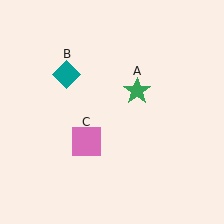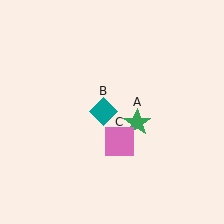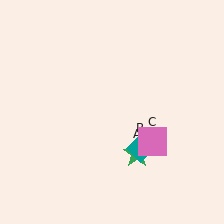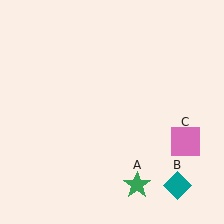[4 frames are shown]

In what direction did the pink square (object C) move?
The pink square (object C) moved right.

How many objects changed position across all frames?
3 objects changed position: green star (object A), teal diamond (object B), pink square (object C).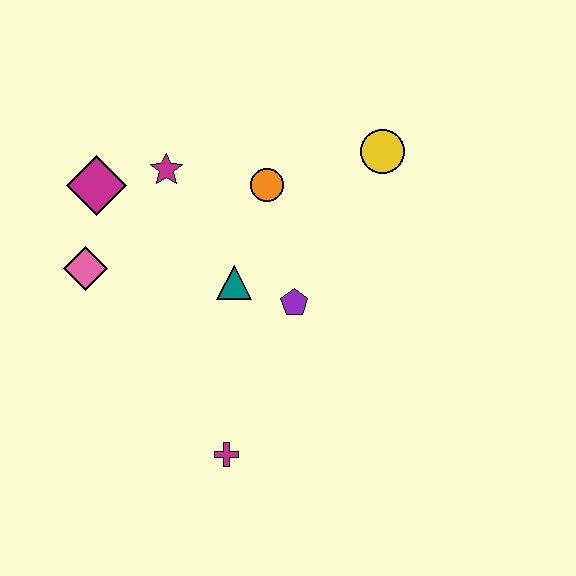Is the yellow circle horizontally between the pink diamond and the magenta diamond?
No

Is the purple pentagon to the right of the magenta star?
Yes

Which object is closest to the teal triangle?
The purple pentagon is closest to the teal triangle.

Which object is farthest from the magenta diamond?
The magenta cross is farthest from the magenta diamond.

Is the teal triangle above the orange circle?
No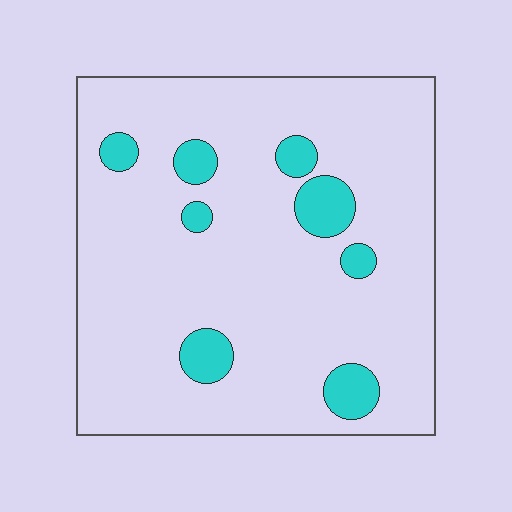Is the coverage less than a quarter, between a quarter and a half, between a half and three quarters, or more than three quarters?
Less than a quarter.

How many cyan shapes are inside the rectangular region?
8.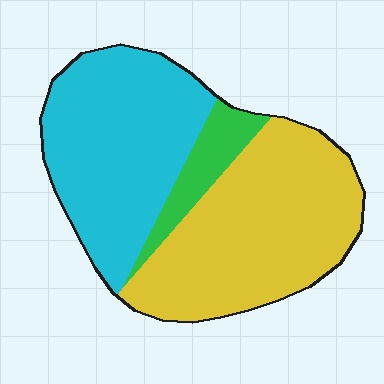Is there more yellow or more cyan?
Yellow.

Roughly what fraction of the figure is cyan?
Cyan covers 43% of the figure.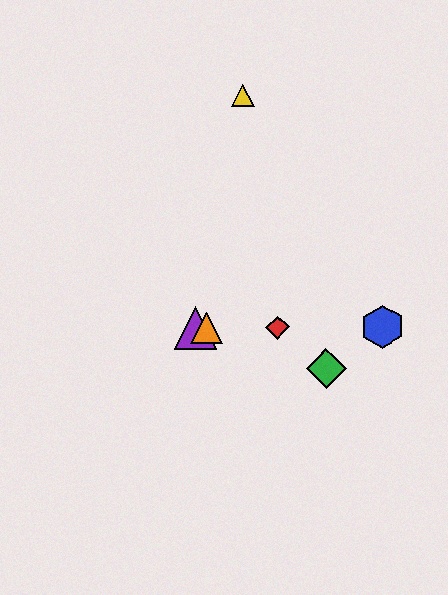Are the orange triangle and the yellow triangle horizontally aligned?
No, the orange triangle is at y≈328 and the yellow triangle is at y≈95.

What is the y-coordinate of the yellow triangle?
The yellow triangle is at y≈95.